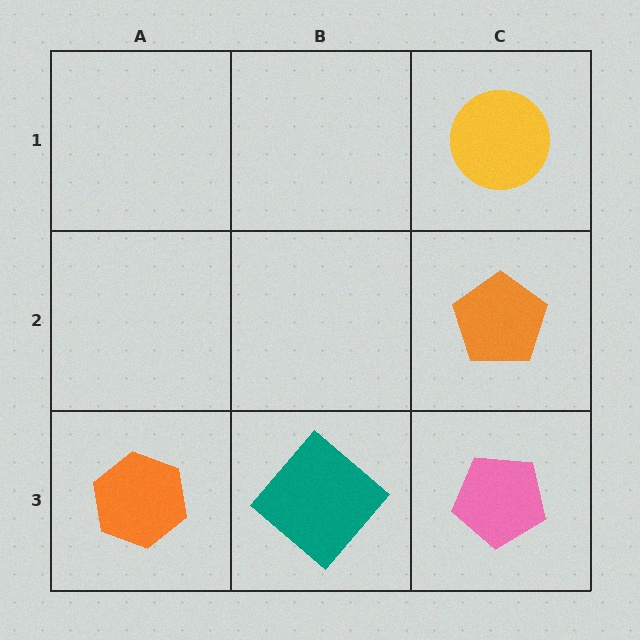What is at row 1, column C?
A yellow circle.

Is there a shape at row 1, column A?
No, that cell is empty.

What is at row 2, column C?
An orange pentagon.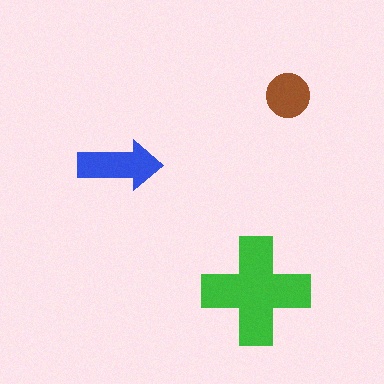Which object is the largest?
The green cross.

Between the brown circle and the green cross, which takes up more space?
The green cross.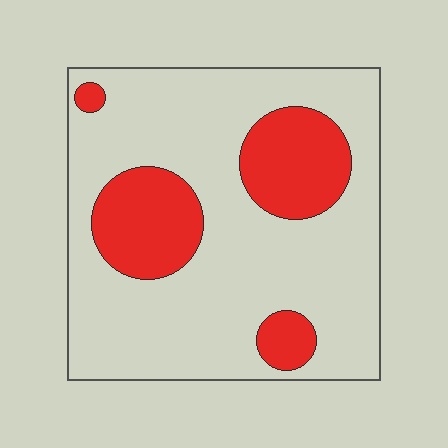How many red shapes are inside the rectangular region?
4.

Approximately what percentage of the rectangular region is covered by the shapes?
Approximately 25%.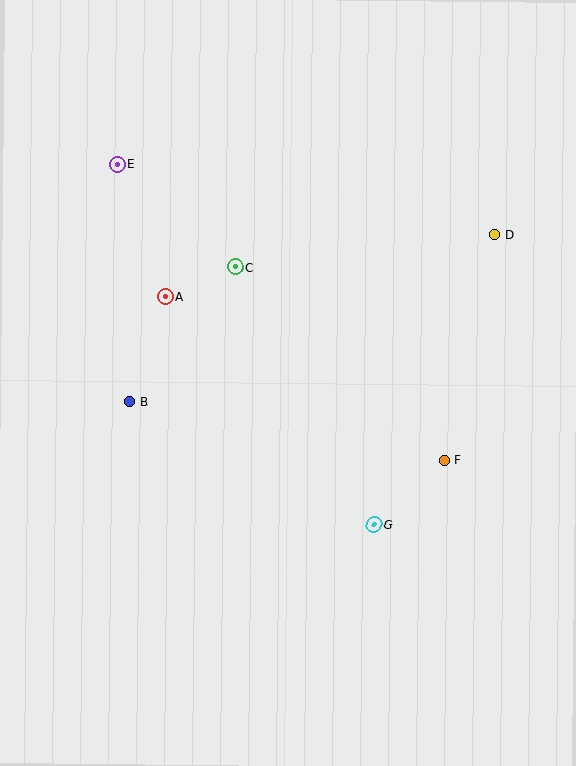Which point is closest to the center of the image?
Point C at (236, 267) is closest to the center.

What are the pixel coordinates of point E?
Point E is at (118, 164).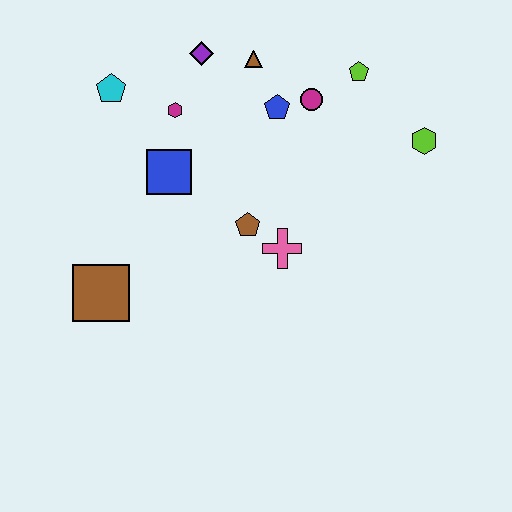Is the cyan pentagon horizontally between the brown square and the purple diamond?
Yes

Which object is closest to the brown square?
The blue square is closest to the brown square.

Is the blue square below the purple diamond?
Yes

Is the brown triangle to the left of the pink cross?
Yes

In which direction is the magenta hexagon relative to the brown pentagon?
The magenta hexagon is above the brown pentagon.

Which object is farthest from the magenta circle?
The brown square is farthest from the magenta circle.